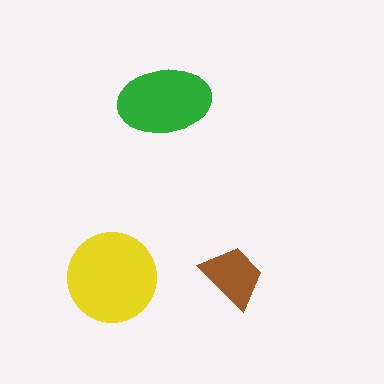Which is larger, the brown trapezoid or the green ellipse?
The green ellipse.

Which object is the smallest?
The brown trapezoid.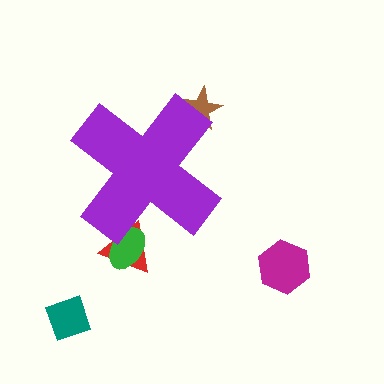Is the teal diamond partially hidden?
No, the teal diamond is fully visible.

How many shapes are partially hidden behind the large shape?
3 shapes are partially hidden.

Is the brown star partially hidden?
Yes, the brown star is partially hidden behind the purple cross.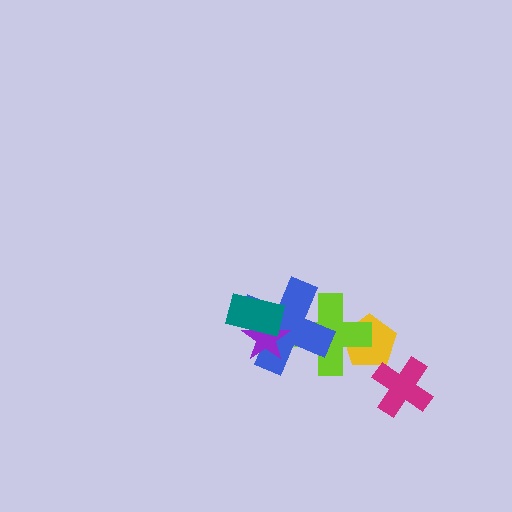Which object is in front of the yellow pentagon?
The lime cross is in front of the yellow pentagon.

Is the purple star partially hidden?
Yes, it is partially covered by another shape.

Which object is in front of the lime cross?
The blue cross is in front of the lime cross.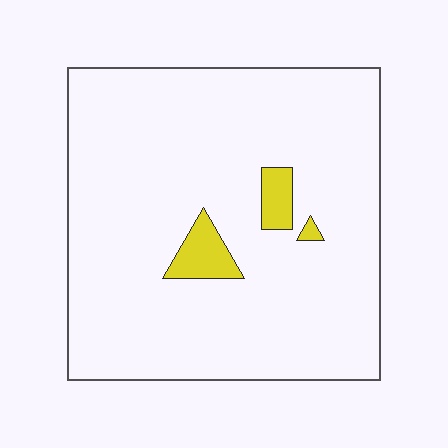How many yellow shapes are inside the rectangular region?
3.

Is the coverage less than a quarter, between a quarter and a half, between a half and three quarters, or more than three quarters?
Less than a quarter.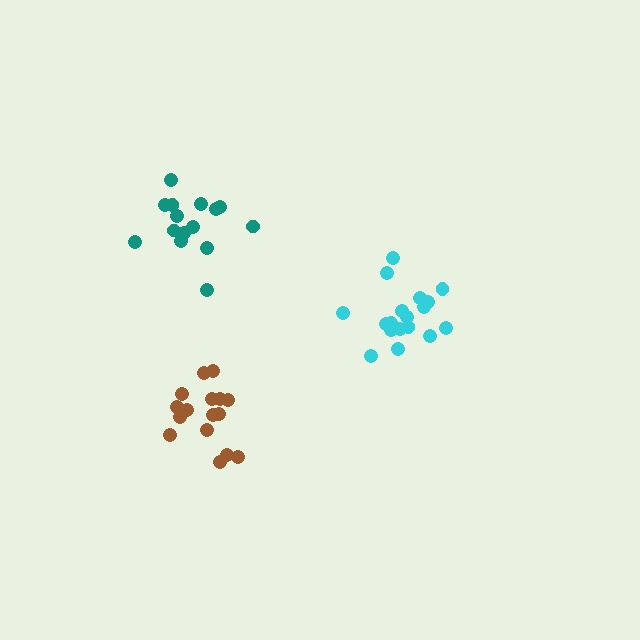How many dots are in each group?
Group 1: 16 dots, Group 2: 15 dots, Group 3: 18 dots (49 total).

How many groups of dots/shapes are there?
There are 3 groups.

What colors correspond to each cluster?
The clusters are colored: brown, teal, cyan.